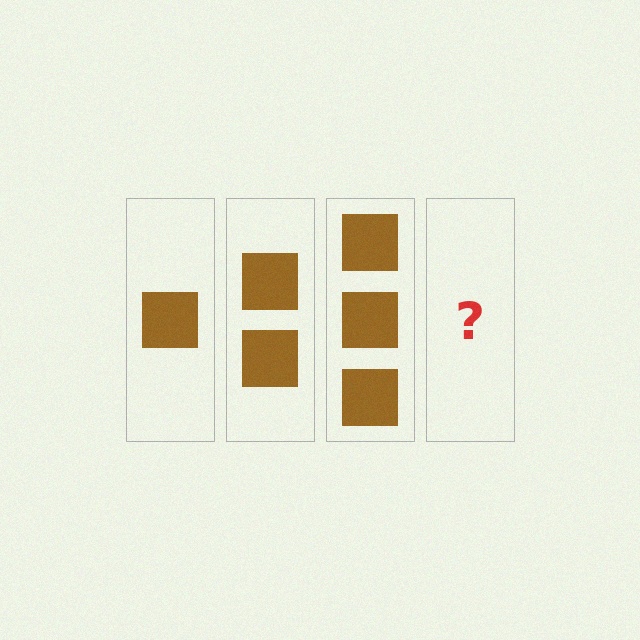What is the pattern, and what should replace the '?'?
The pattern is that each step adds one more square. The '?' should be 4 squares.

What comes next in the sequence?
The next element should be 4 squares.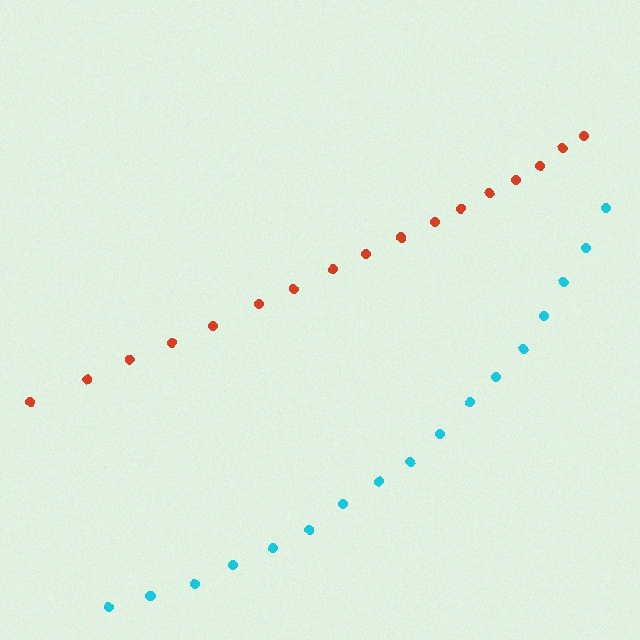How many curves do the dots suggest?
There are 2 distinct paths.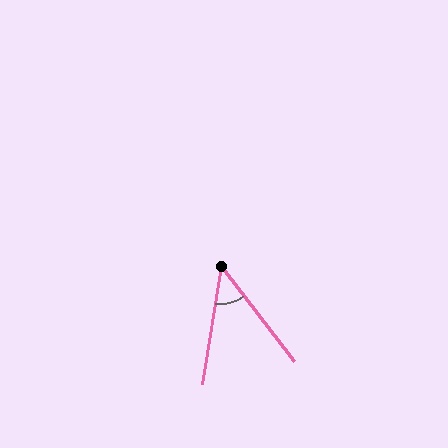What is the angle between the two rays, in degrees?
Approximately 47 degrees.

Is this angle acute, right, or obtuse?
It is acute.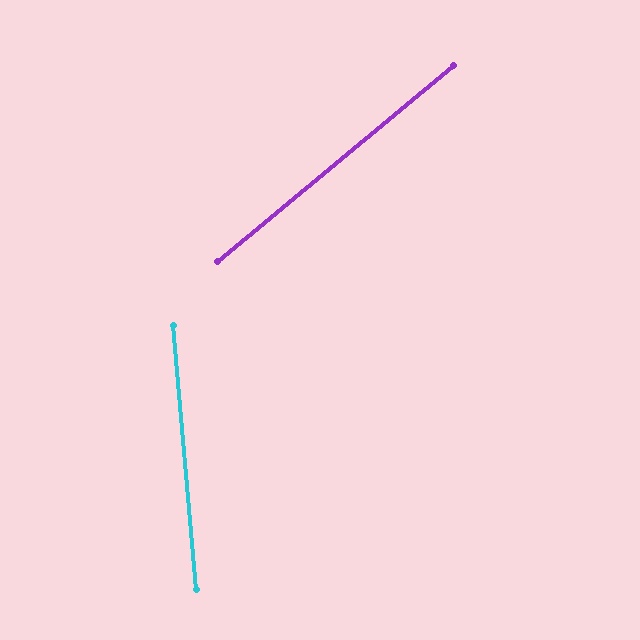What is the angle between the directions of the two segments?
Approximately 55 degrees.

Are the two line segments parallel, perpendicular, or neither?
Neither parallel nor perpendicular — they differ by about 55°.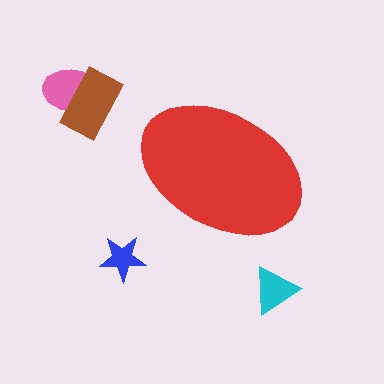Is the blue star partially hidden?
No, the blue star is fully visible.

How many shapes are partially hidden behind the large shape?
0 shapes are partially hidden.